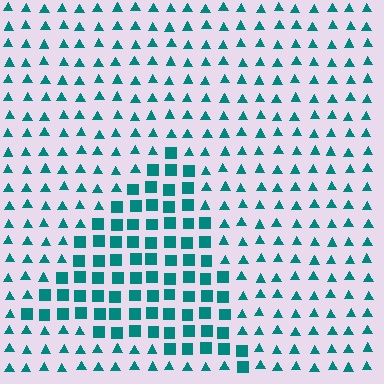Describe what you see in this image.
The image is filled with small teal elements arranged in a uniform grid. A triangle-shaped region contains squares, while the surrounding area contains triangles. The boundary is defined purely by the change in element shape.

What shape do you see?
I see a triangle.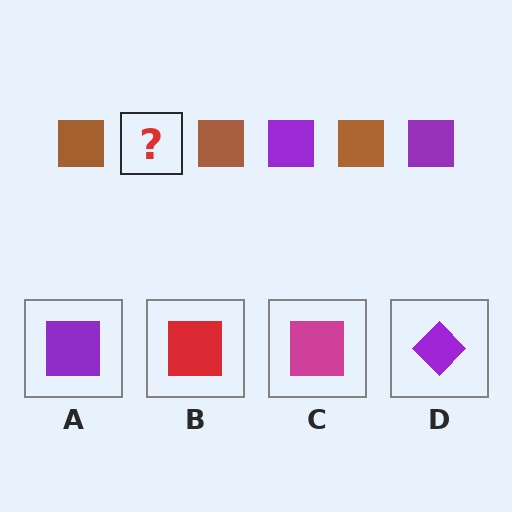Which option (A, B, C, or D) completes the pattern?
A.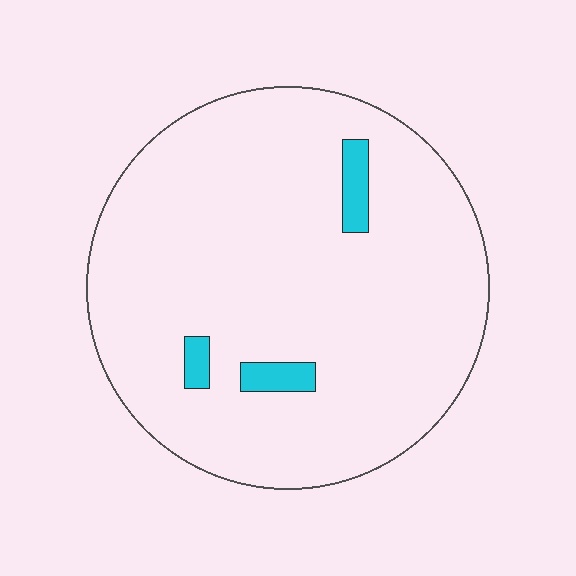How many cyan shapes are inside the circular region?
3.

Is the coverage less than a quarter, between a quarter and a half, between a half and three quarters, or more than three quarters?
Less than a quarter.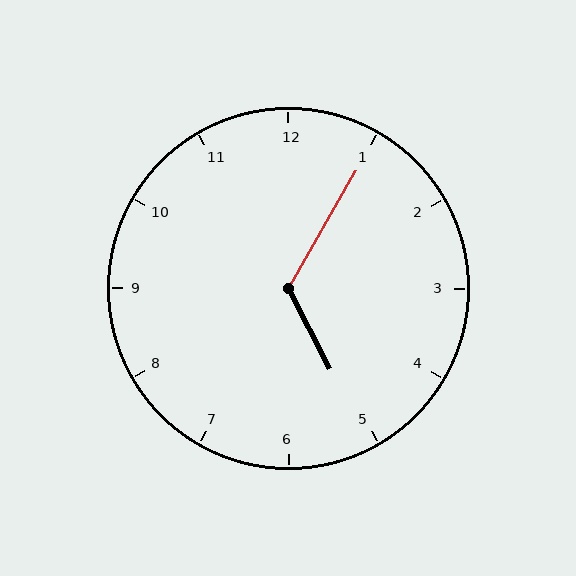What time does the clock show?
5:05.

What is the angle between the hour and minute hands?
Approximately 122 degrees.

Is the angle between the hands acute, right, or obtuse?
It is obtuse.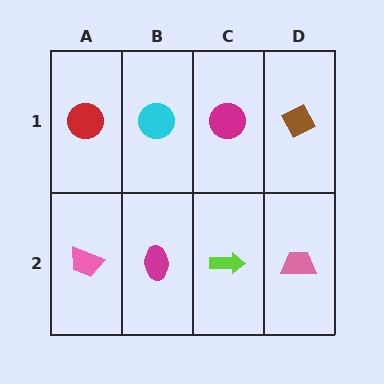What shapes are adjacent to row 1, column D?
A pink trapezoid (row 2, column D), a magenta circle (row 1, column C).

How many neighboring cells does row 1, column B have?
3.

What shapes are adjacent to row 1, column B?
A magenta ellipse (row 2, column B), a red circle (row 1, column A), a magenta circle (row 1, column C).